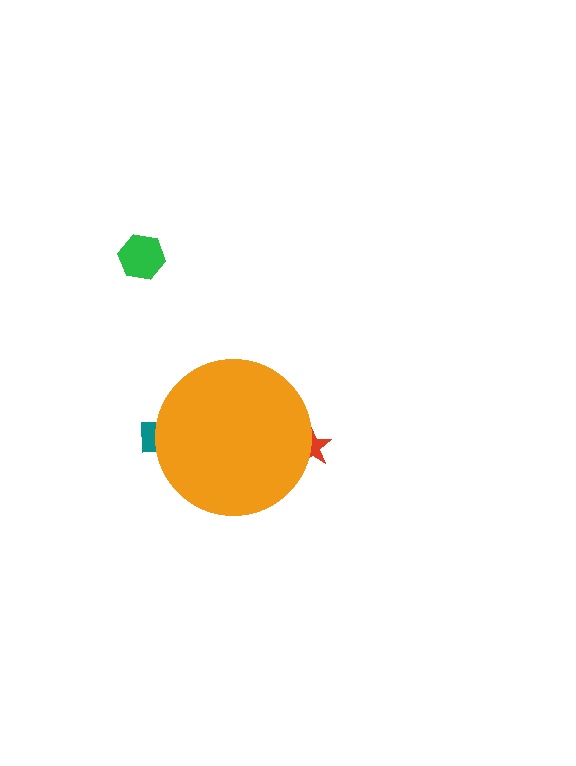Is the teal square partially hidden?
Yes, the teal square is partially hidden behind the orange circle.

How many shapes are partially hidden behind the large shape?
2 shapes are partially hidden.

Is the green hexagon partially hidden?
No, the green hexagon is fully visible.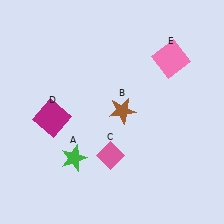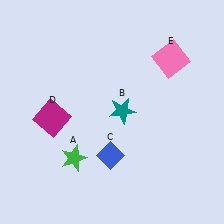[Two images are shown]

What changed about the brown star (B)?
In Image 1, B is brown. In Image 2, it changed to teal.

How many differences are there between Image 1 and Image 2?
There are 2 differences between the two images.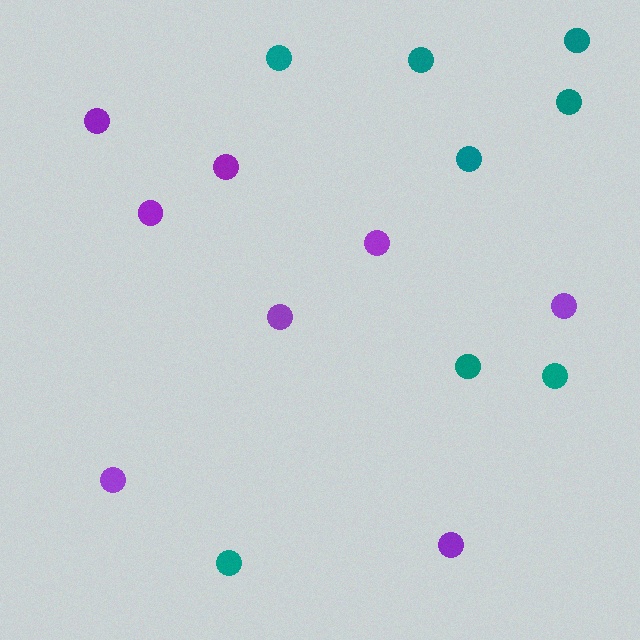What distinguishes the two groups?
There are 2 groups: one group of purple circles (8) and one group of teal circles (8).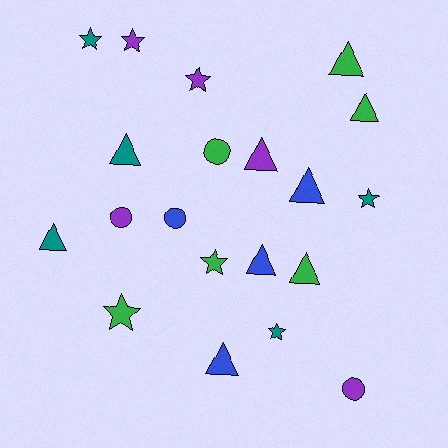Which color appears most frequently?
Green, with 6 objects.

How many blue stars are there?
There are no blue stars.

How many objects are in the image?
There are 20 objects.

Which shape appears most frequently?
Triangle, with 9 objects.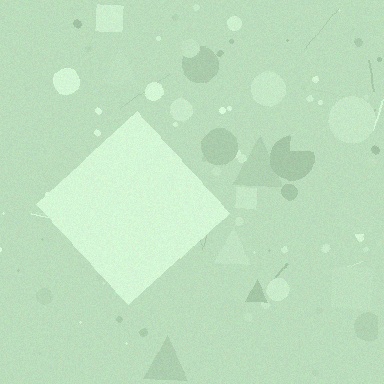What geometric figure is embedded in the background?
A diamond is embedded in the background.